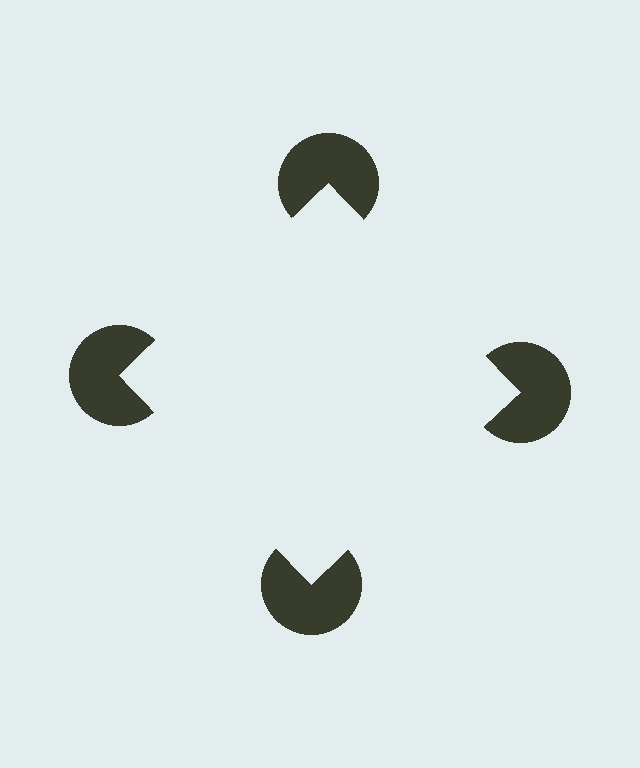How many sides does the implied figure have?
4 sides.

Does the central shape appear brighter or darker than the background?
It typically appears slightly brighter than the background, even though no actual brightness change is drawn.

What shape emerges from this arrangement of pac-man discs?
An illusory square — its edges are inferred from the aligned wedge cuts in the pac-man discs, not physically drawn.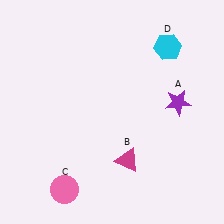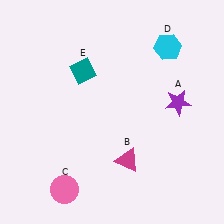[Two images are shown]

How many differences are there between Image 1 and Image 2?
There is 1 difference between the two images.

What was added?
A teal diamond (E) was added in Image 2.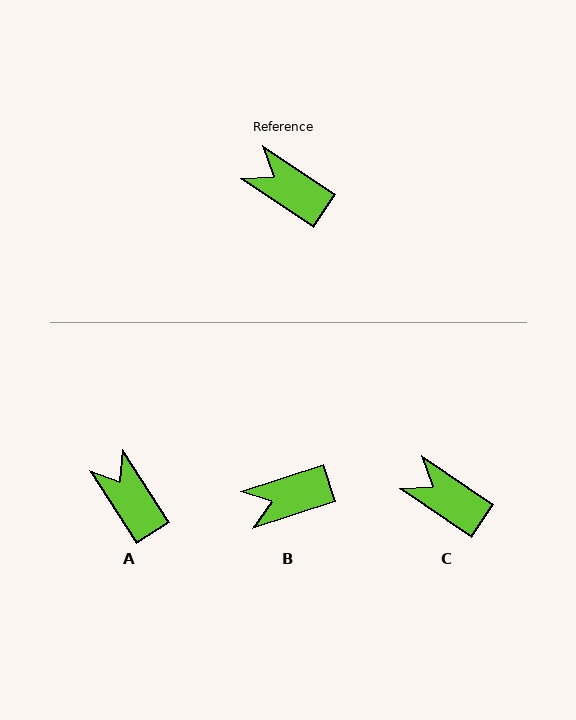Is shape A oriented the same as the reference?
No, it is off by about 24 degrees.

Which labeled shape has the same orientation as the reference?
C.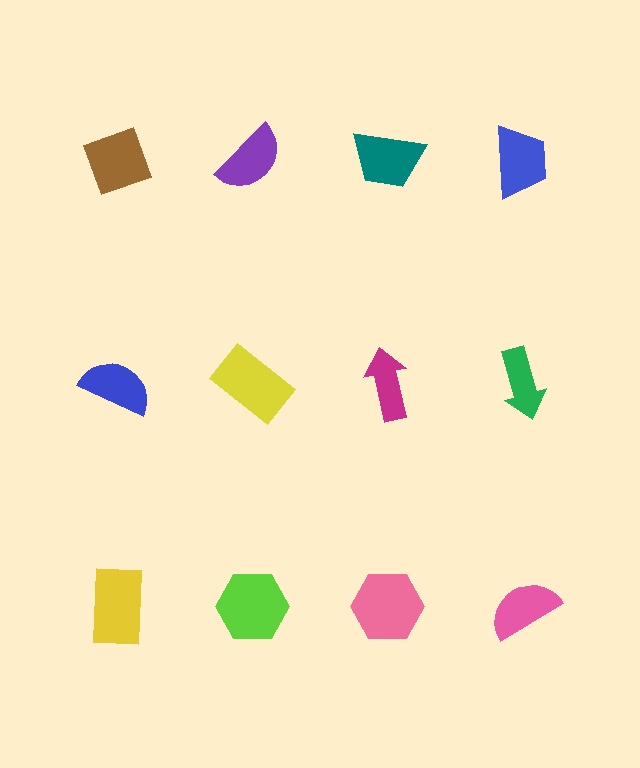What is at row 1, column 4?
A blue trapezoid.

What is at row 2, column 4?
A green arrow.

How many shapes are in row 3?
4 shapes.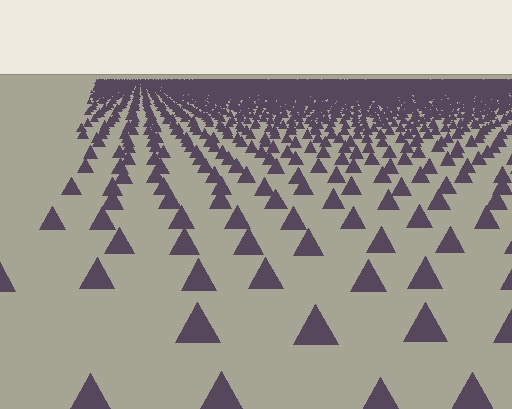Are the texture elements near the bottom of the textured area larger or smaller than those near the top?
Larger. Near the bottom, elements are closer to the viewer and appear at a bigger on-screen size.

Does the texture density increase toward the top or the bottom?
Density increases toward the top.